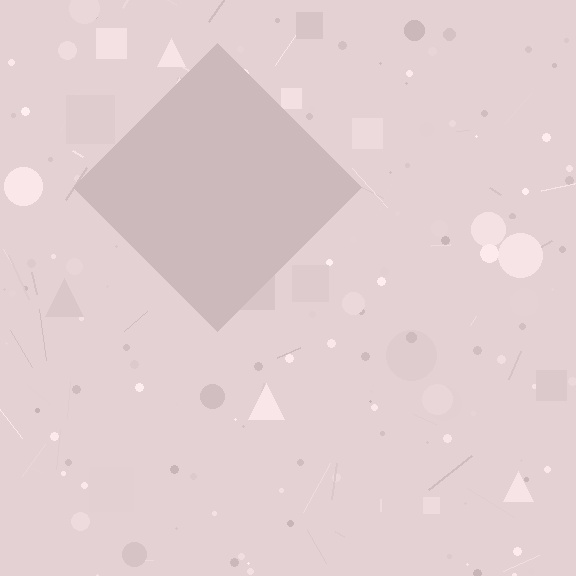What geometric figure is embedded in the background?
A diamond is embedded in the background.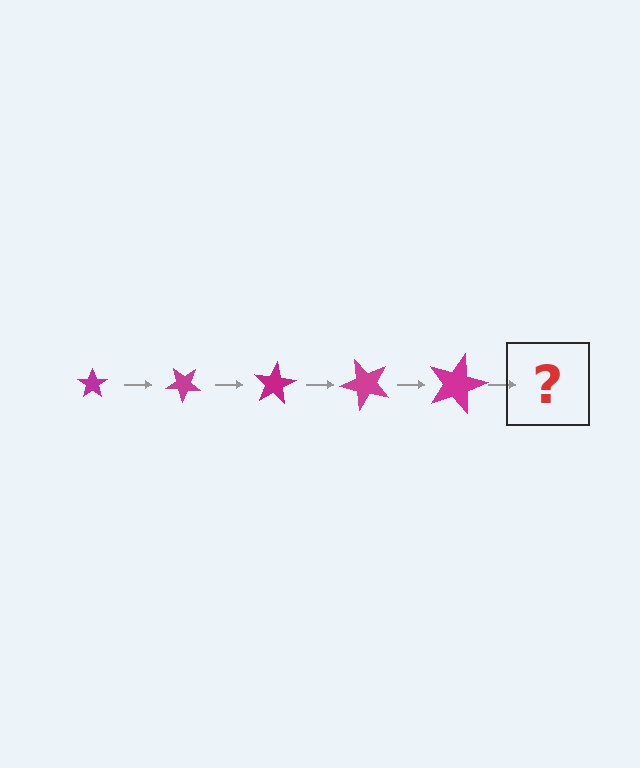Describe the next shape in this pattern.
It should be a star, larger than the previous one and rotated 200 degrees from the start.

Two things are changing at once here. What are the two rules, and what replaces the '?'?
The two rules are that the star grows larger each step and it rotates 40 degrees each step. The '?' should be a star, larger than the previous one and rotated 200 degrees from the start.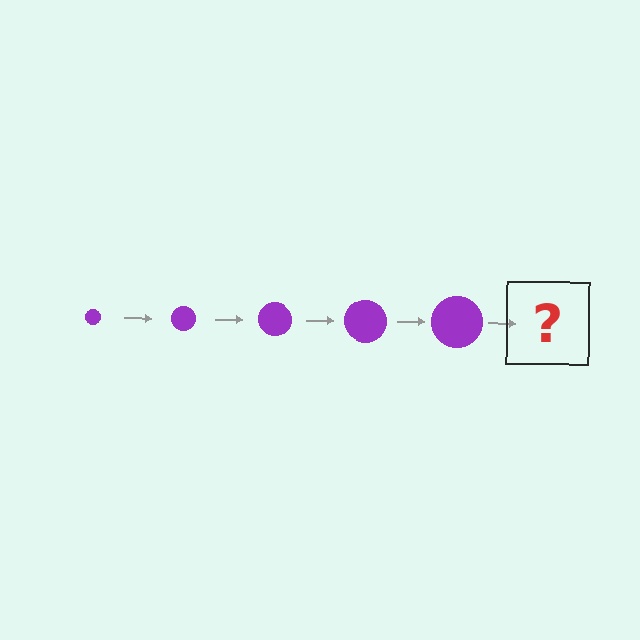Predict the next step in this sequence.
The next step is a purple circle, larger than the previous one.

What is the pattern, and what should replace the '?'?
The pattern is that the circle gets progressively larger each step. The '?' should be a purple circle, larger than the previous one.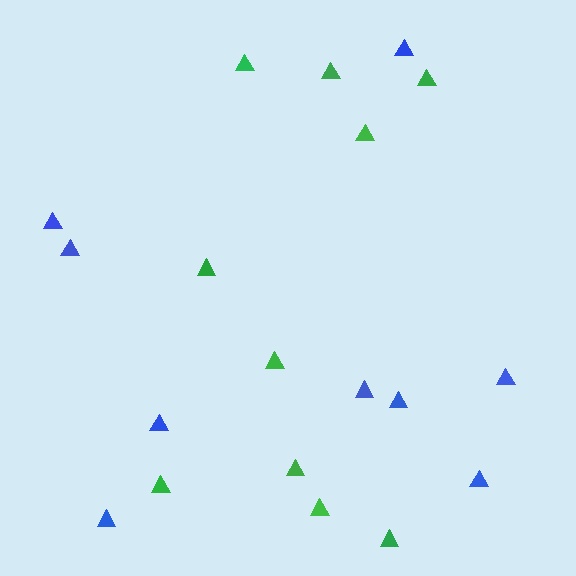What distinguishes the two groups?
There are 2 groups: one group of green triangles (10) and one group of blue triangles (9).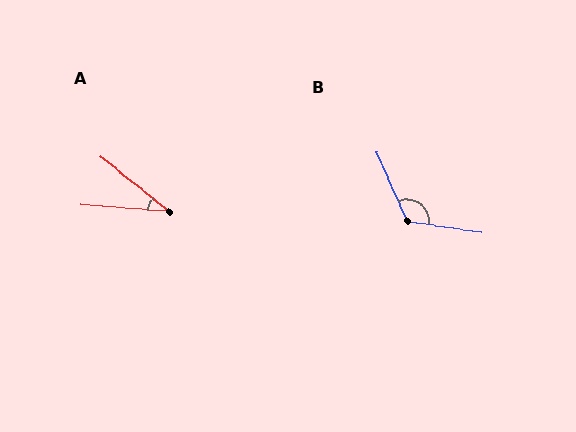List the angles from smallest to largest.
A (35°), B (123°).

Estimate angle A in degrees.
Approximately 35 degrees.